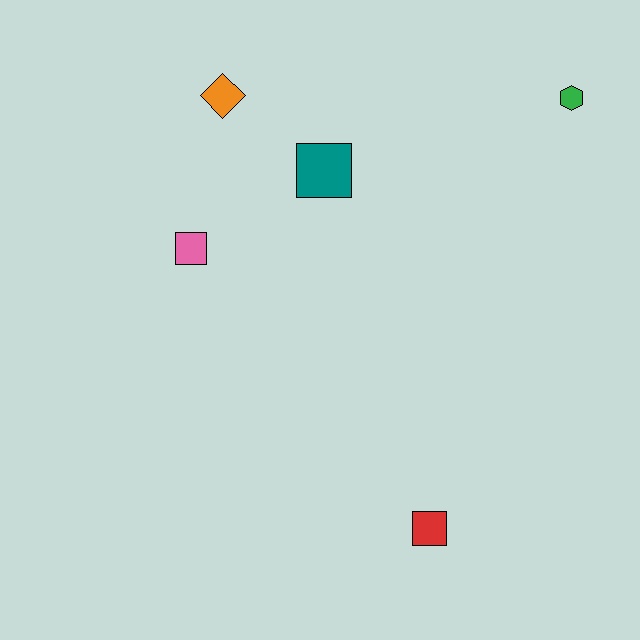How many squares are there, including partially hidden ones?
There are 3 squares.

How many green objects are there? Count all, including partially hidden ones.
There is 1 green object.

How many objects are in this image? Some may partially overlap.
There are 5 objects.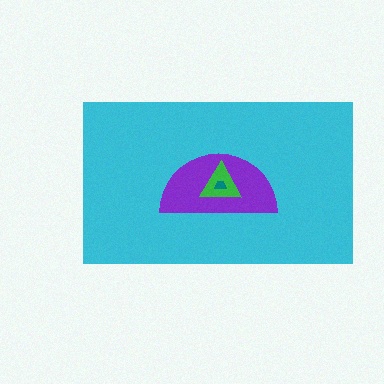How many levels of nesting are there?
4.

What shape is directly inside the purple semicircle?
The green triangle.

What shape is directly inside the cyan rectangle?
The purple semicircle.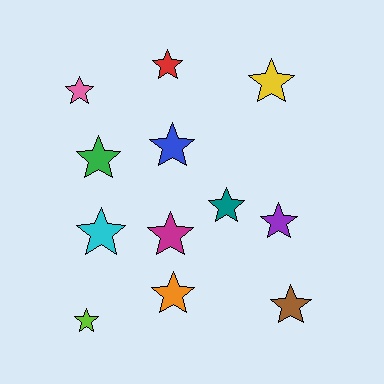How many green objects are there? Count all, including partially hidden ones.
There is 1 green object.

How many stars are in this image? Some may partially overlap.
There are 12 stars.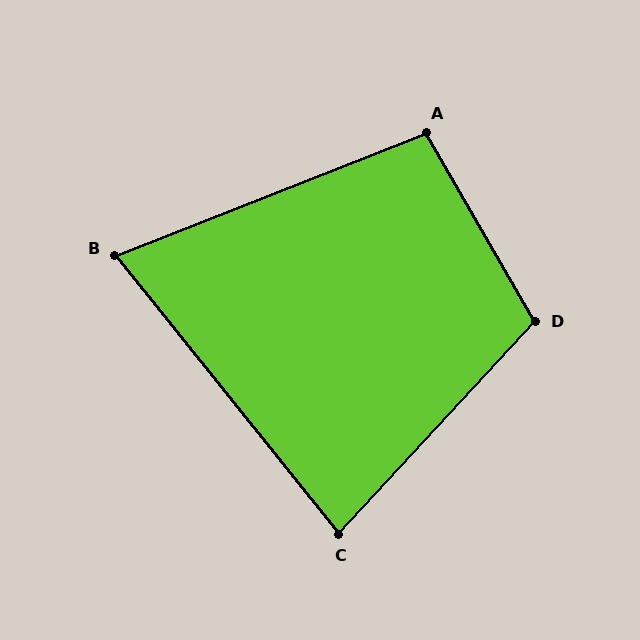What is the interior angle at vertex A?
Approximately 98 degrees (obtuse).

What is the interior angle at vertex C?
Approximately 82 degrees (acute).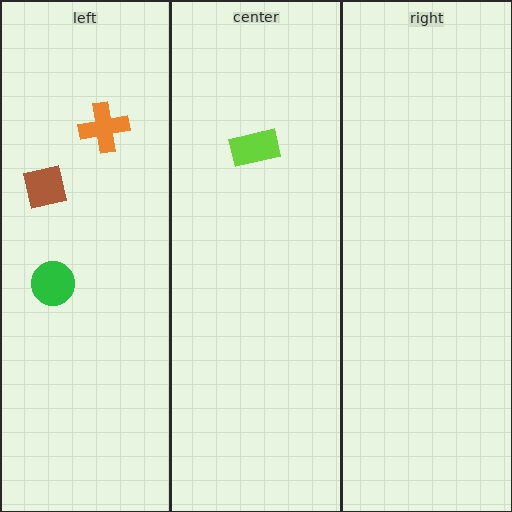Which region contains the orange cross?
The left region.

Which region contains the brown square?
The left region.